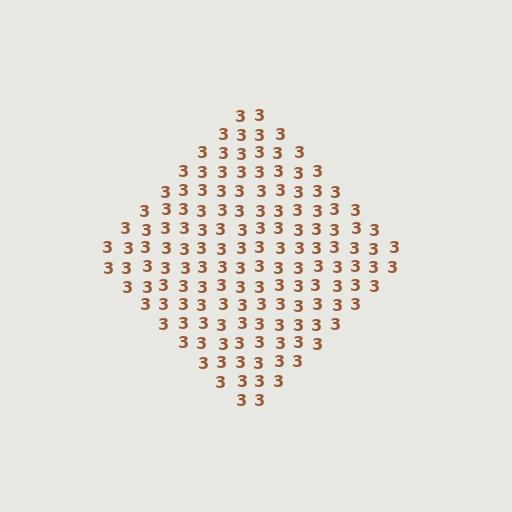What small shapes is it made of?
It is made of small digit 3's.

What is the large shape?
The large shape is a diamond.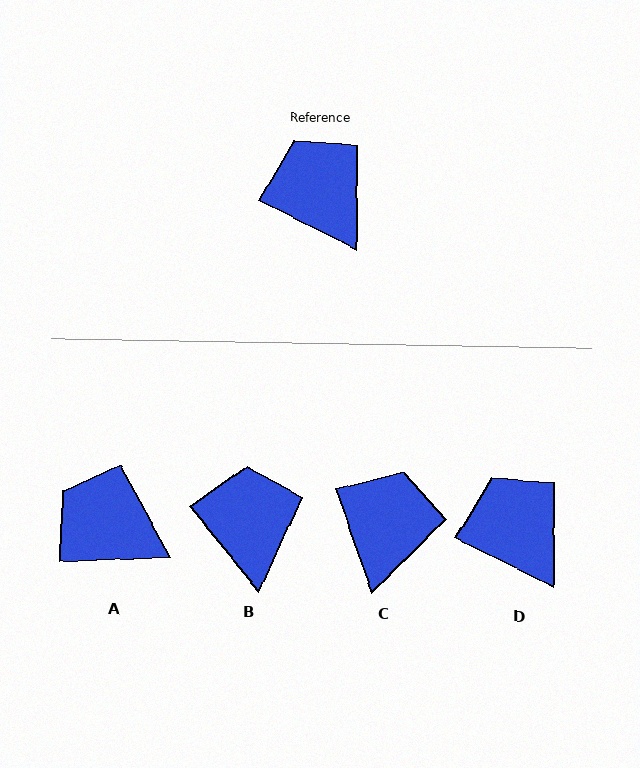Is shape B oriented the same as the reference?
No, it is off by about 24 degrees.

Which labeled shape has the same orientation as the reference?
D.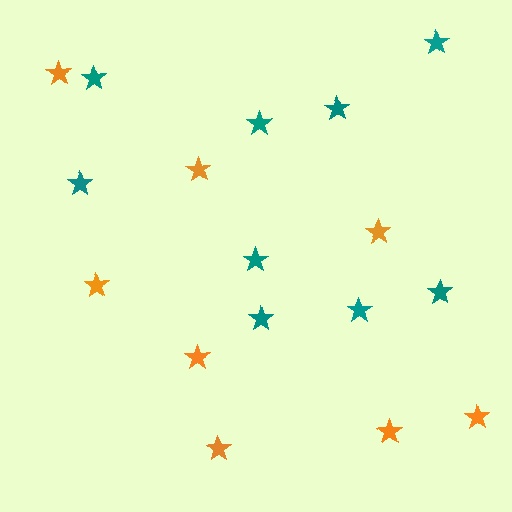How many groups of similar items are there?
There are 2 groups: one group of orange stars (8) and one group of teal stars (9).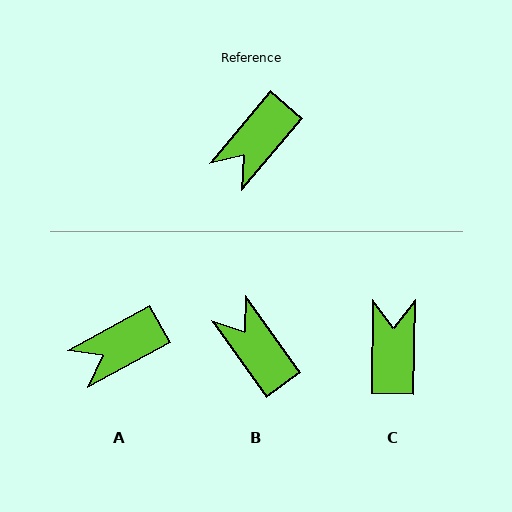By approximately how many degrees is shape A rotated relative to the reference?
Approximately 21 degrees clockwise.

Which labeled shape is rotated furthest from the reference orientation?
C, about 141 degrees away.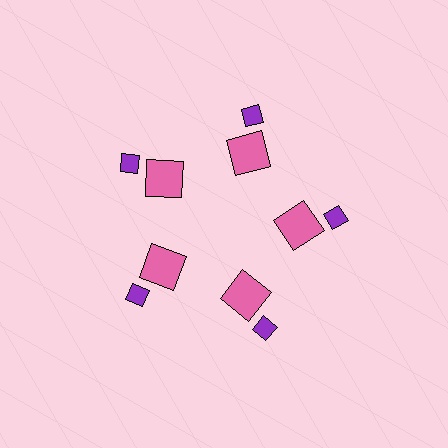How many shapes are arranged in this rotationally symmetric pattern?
There are 10 shapes, arranged in 5 groups of 2.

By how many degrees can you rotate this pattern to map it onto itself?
The pattern maps onto itself every 72 degrees of rotation.